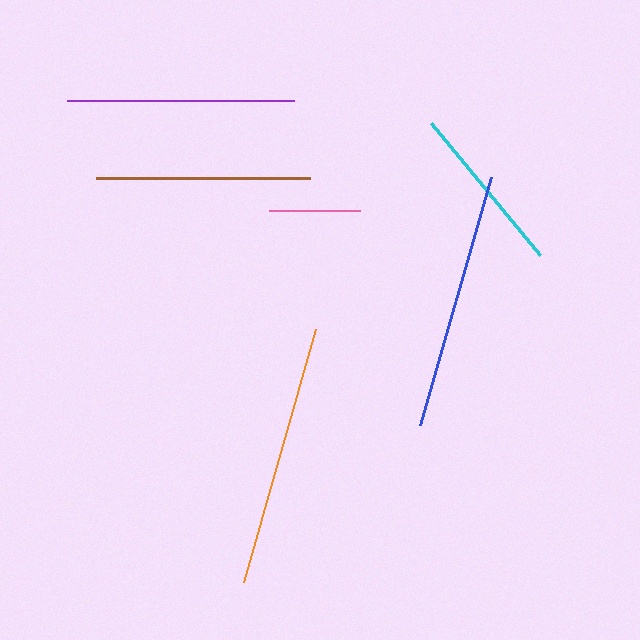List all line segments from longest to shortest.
From longest to shortest: orange, blue, purple, brown, cyan, pink.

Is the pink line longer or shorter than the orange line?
The orange line is longer than the pink line.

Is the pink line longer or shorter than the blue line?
The blue line is longer than the pink line.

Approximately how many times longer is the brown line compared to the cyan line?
The brown line is approximately 1.2 times the length of the cyan line.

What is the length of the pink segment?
The pink segment is approximately 91 pixels long.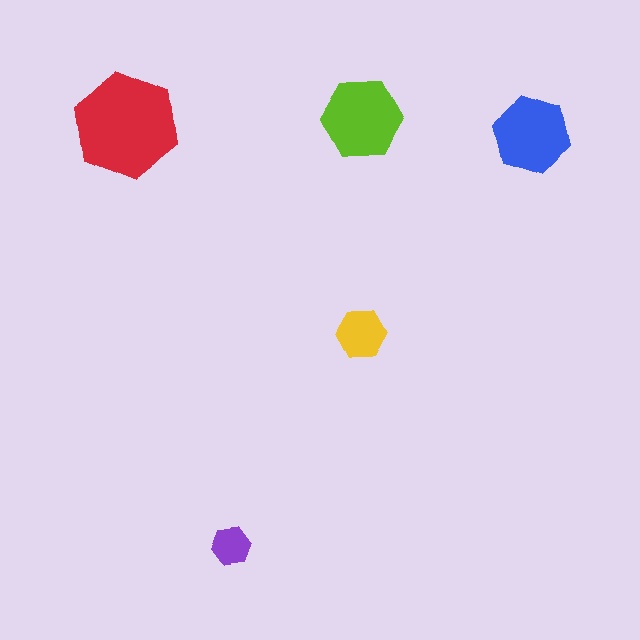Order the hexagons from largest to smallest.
the red one, the lime one, the blue one, the yellow one, the purple one.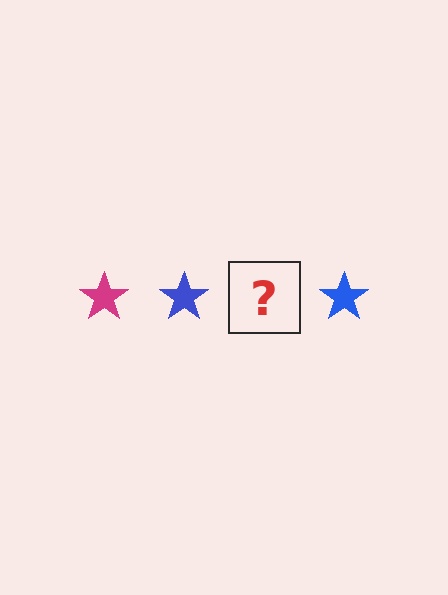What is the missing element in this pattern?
The missing element is a magenta star.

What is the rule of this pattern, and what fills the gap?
The rule is that the pattern cycles through magenta, blue stars. The gap should be filled with a magenta star.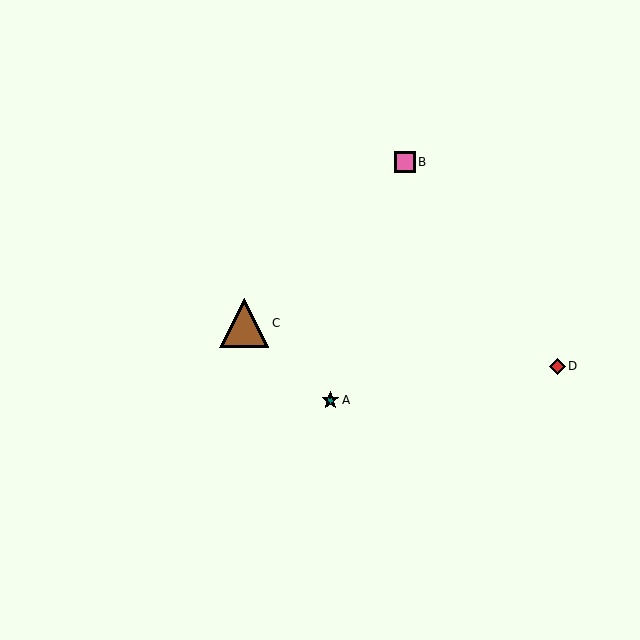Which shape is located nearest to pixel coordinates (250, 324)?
The brown triangle (labeled C) at (244, 323) is nearest to that location.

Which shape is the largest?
The brown triangle (labeled C) is the largest.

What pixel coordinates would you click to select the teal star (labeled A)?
Click at (330, 400) to select the teal star A.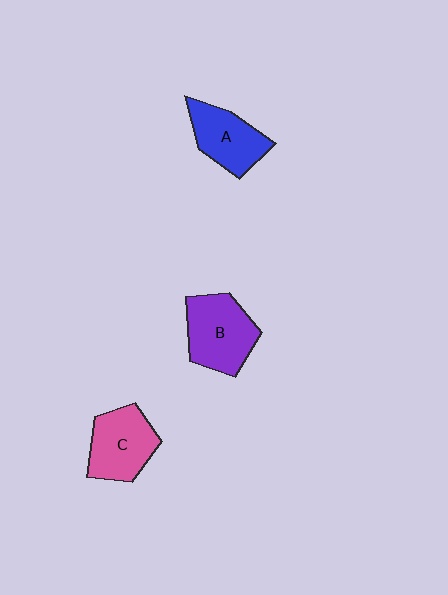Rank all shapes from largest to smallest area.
From largest to smallest: B (purple), C (pink), A (blue).